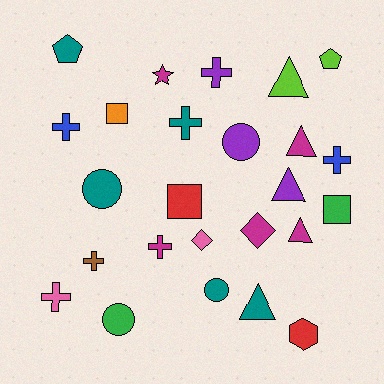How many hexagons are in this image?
There is 1 hexagon.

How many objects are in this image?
There are 25 objects.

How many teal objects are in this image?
There are 5 teal objects.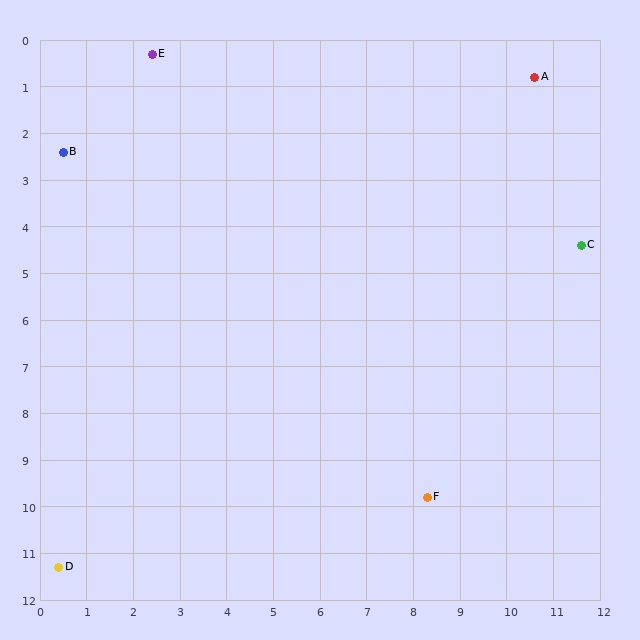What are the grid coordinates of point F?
Point F is at approximately (8.3, 9.8).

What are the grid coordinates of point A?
Point A is at approximately (10.6, 0.8).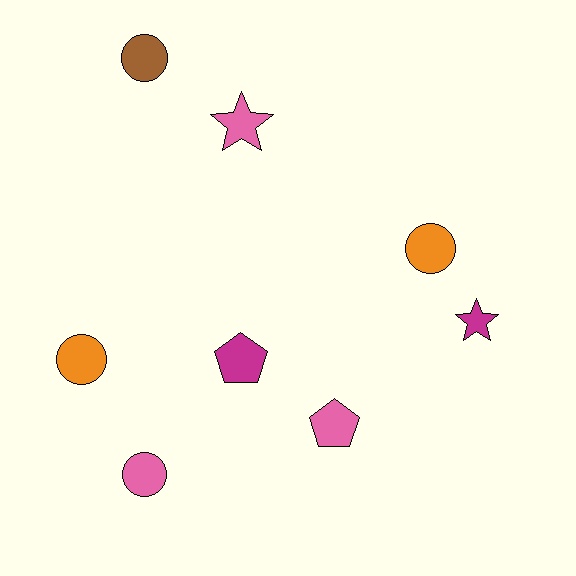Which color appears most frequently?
Pink, with 3 objects.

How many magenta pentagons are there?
There is 1 magenta pentagon.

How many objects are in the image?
There are 8 objects.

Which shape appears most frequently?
Circle, with 4 objects.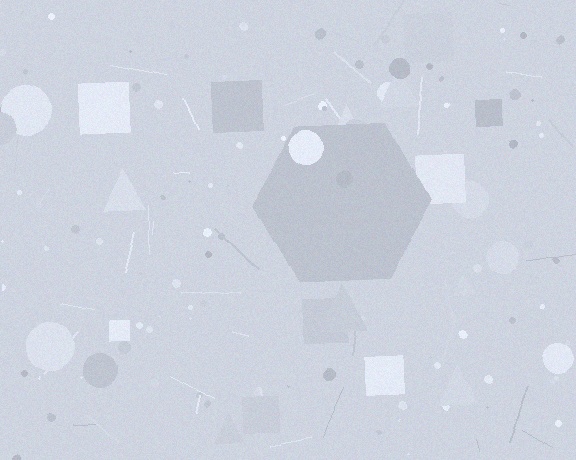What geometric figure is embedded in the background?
A hexagon is embedded in the background.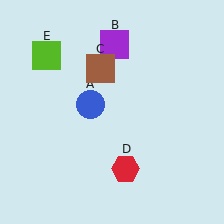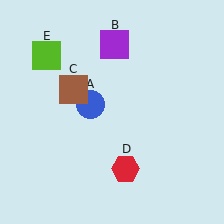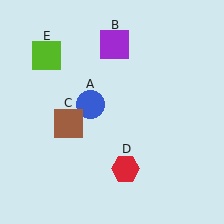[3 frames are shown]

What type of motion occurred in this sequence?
The brown square (object C) rotated counterclockwise around the center of the scene.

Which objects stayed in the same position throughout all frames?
Blue circle (object A) and purple square (object B) and red hexagon (object D) and lime square (object E) remained stationary.